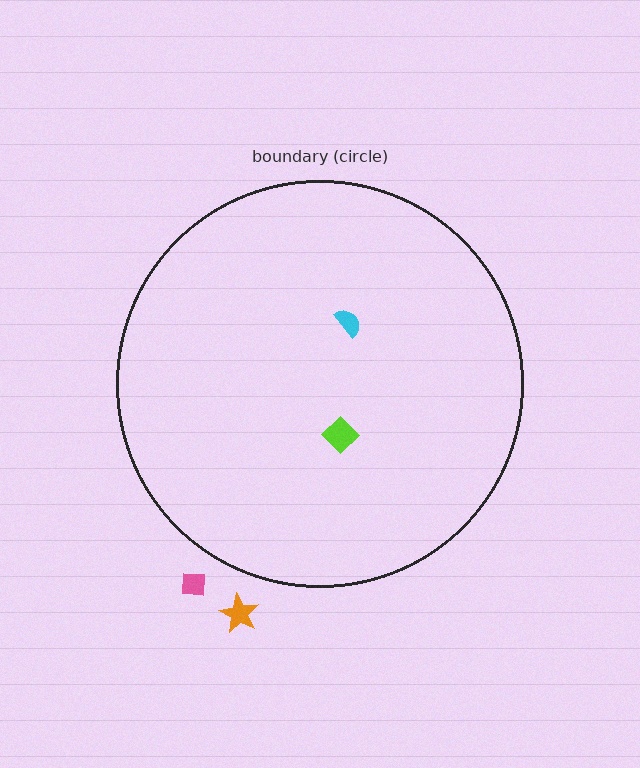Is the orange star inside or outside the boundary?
Outside.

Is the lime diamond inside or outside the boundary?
Inside.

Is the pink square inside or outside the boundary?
Outside.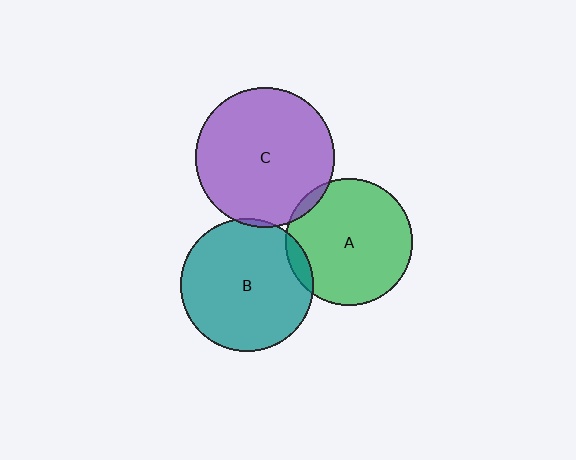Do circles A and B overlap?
Yes.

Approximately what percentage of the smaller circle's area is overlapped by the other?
Approximately 5%.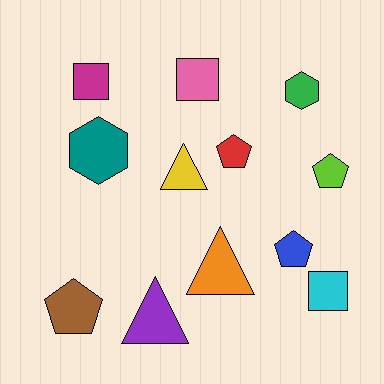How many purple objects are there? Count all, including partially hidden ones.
There is 1 purple object.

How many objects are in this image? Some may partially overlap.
There are 12 objects.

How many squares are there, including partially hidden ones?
There are 3 squares.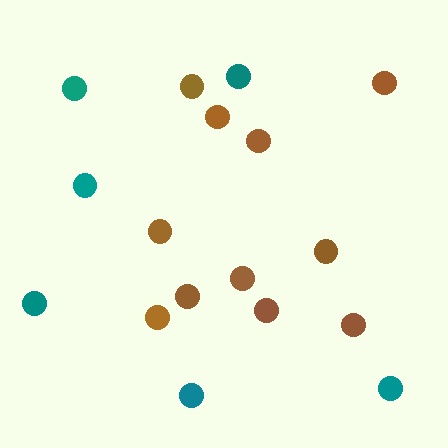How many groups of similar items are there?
There are 2 groups: one group of brown circles (11) and one group of teal circles (6).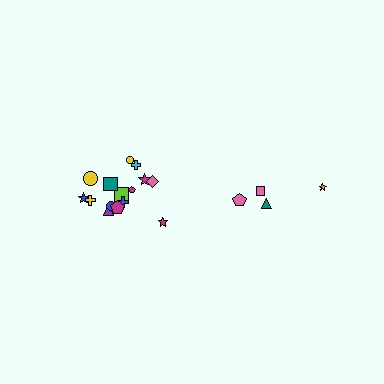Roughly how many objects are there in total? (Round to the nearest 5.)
Roughly 20 objects in total.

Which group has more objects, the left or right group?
The left group.